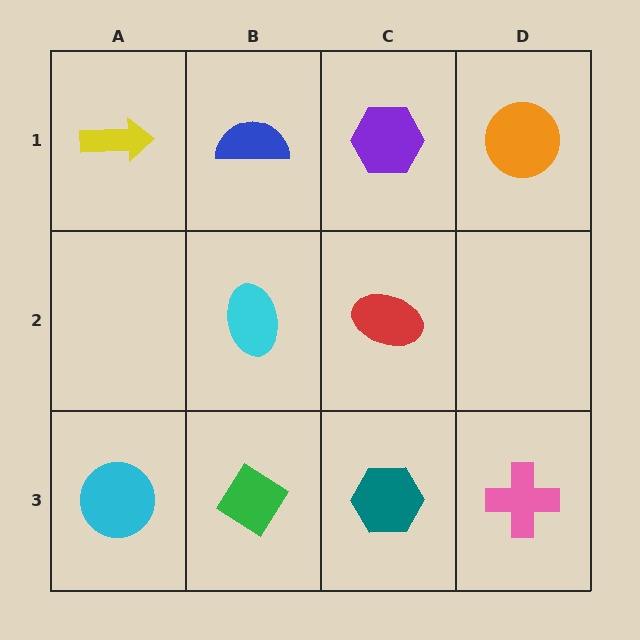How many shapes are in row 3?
4 shapes.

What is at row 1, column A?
A yellow arrow.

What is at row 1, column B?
A blue semicircle.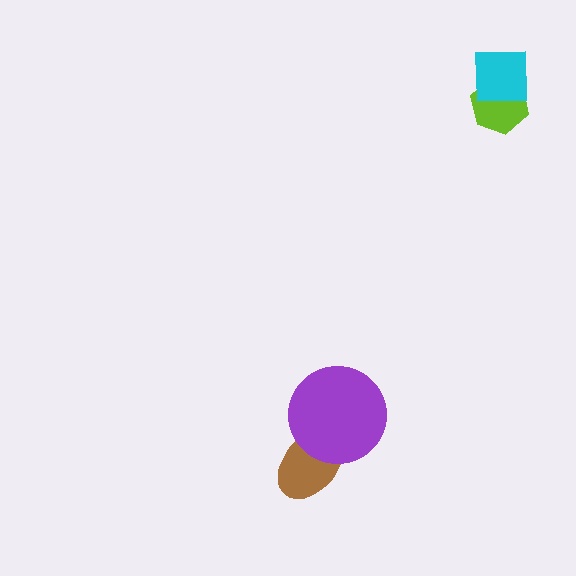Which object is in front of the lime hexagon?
The cyan square is in front of the lime hexagon.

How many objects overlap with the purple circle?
1 object overlaps with the purple circle.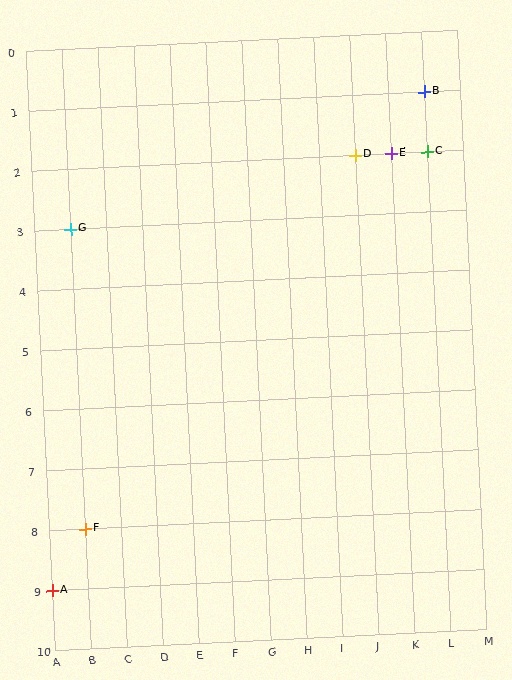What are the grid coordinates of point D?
Point D is at grid coordinates (J, 2).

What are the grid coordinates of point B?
Point B is at grid coordinates (L, 1).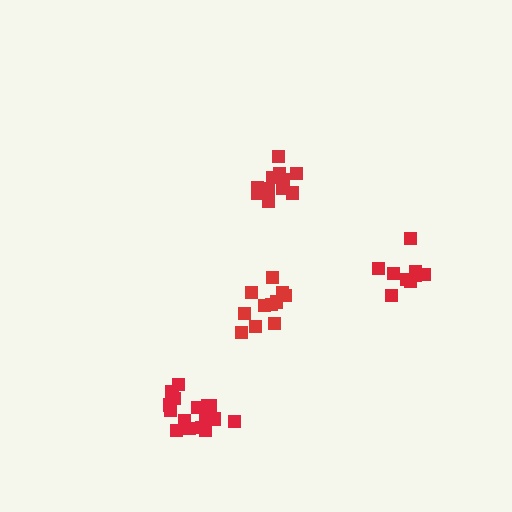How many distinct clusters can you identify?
There are 4 distinct clusters.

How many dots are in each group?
Group 1: 12 dots, Group 2: 11 dots, Group 3: 10 dots, Group 4: 16 dots (49 total).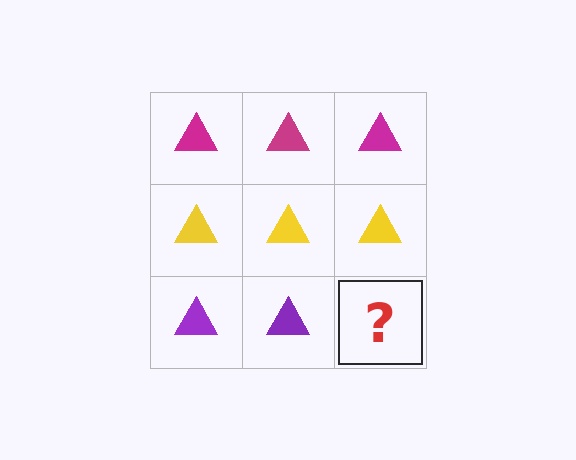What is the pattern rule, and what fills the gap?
The rule is that each row has a consistent color. The gap should be filled with a purple triangle.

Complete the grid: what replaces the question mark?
The question mark should be replaced with a purple triangle.